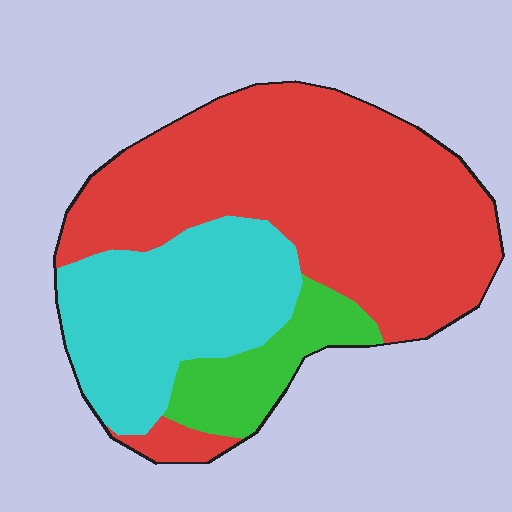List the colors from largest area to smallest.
From largest to smallest: red, cyan, green.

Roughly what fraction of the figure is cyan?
Cyan takes up between a quarter and a half of the figure.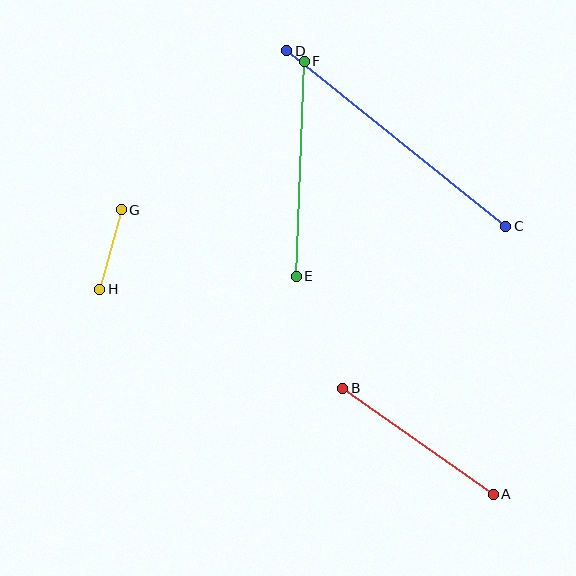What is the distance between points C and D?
The distance is approximately 280 pixels.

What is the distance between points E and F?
The distance is approximately 216 pixels.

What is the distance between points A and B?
The distance is approximately 184 pixels.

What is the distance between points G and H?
The distance is approximately 82 pixels.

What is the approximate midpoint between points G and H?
The midpoint is at approximately (111, 250) pixels.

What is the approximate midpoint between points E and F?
The midpoint is at approximately (300, 169) pixels.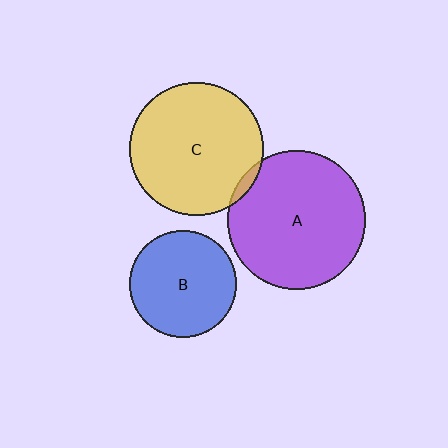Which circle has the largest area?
Circle A (purple).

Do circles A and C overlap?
Yes.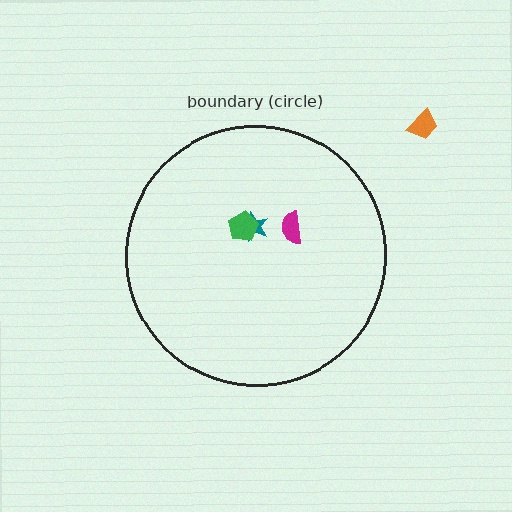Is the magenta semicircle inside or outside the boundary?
Inside.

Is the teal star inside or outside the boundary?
Inside.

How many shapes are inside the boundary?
3 inside, 1 outside.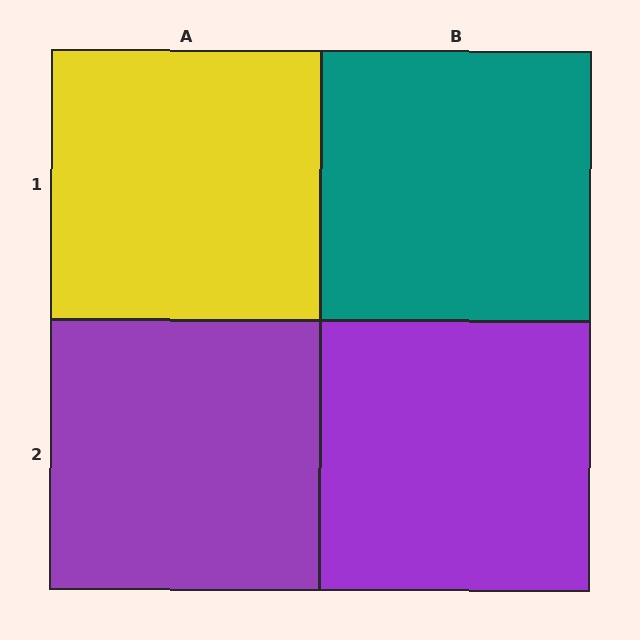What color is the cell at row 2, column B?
Purple.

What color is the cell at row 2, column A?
Purple.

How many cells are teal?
1 cell is teal.